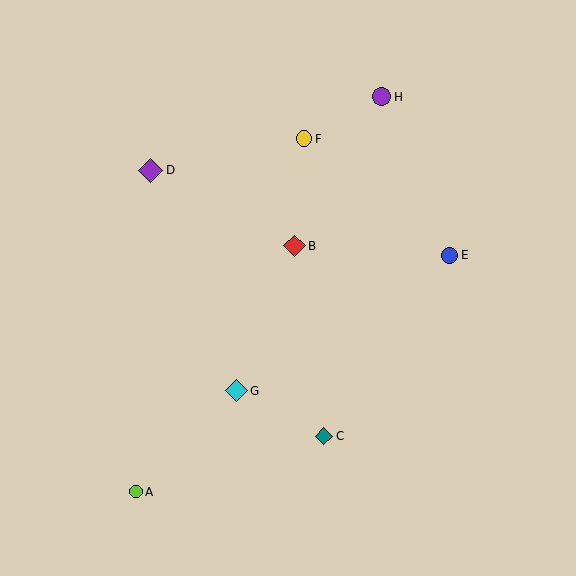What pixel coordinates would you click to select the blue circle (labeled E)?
Click at (450, 255) to select the blue circle E.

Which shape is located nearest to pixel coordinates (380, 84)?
The purple circle (labeled H) at (382, 97) is nearest to that location.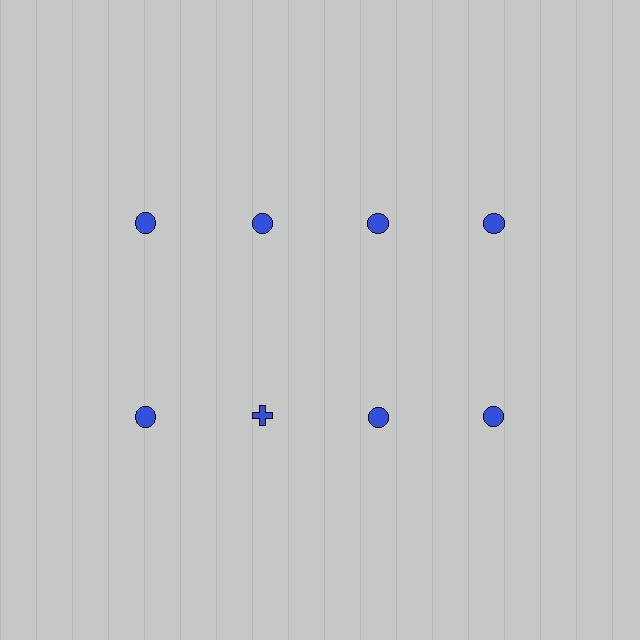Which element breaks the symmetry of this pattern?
The blue cross in the second row, second from left column breaks the symmetry. All other shapes are blue circles.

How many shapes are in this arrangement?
There are 8 shapes arranged in a grid pattern.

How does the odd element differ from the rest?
It has a different shape: cross instead of circle.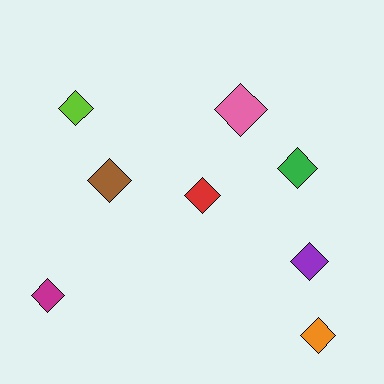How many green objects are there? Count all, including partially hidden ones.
There is 1 green object.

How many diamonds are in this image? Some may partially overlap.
There are 8 diamonds.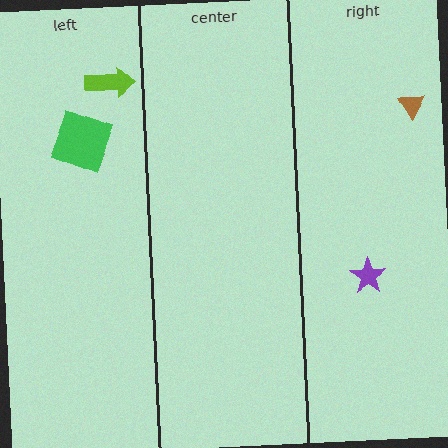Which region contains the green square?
The left region.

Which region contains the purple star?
The right region.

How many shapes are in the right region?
2.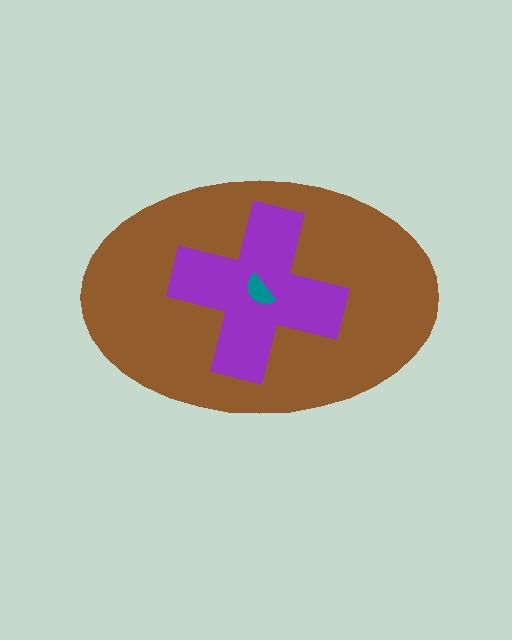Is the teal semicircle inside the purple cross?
Yes.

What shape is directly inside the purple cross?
The teal semicircle.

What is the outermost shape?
The brown ellipse.